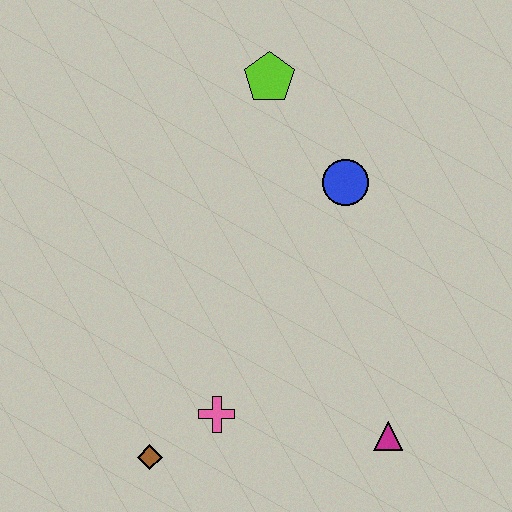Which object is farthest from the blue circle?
The brown diamond is farthest from the blue circle.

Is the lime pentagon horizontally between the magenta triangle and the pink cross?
Yes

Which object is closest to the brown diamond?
The pink cross is closest to the brown diamond.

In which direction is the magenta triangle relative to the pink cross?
The magenta triangle is to the right of the pink cross.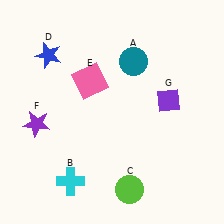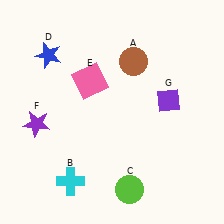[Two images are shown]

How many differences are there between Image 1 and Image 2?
There is 1 difference between the two images.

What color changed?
The circle (A) changed from teal in Image 1 to brown in Image 2.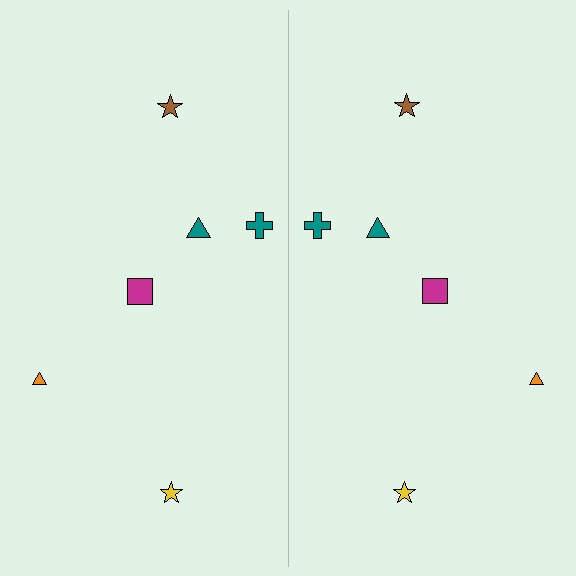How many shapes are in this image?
There are 12 shapes in this image.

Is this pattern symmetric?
Yes, this pattern has bilateral (reflection) symmetry.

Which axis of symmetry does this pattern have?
The pattern has a vertical axis of symmetry running through the center of the image.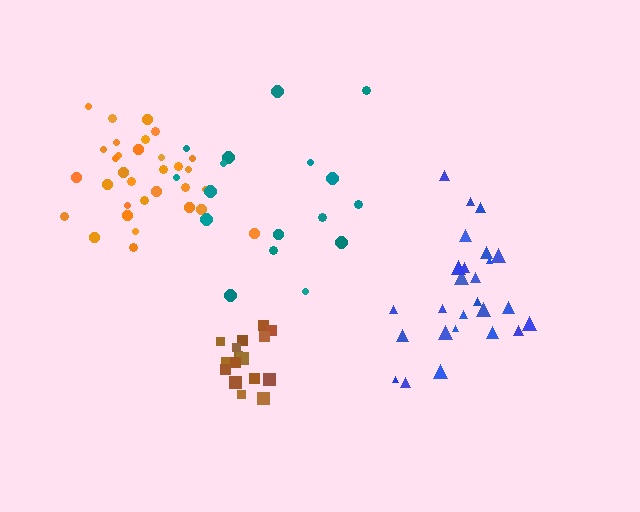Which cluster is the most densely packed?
Brown.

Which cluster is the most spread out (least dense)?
Teal.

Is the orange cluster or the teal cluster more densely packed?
Orange.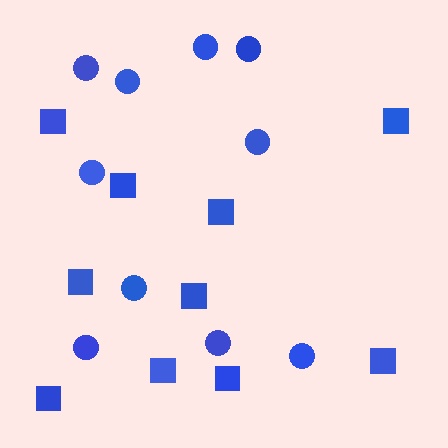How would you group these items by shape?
There are 2 groups: one group of squares (10) and one group of circles (10).